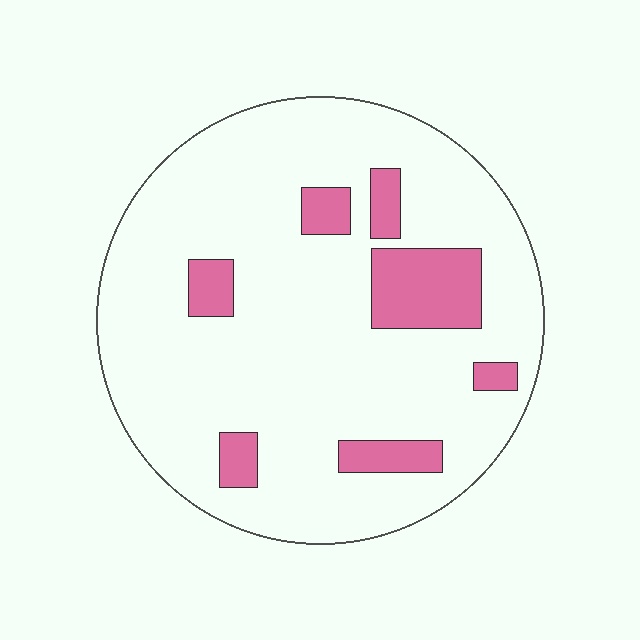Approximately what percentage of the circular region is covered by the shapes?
Approximately 15%.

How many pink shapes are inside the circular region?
7.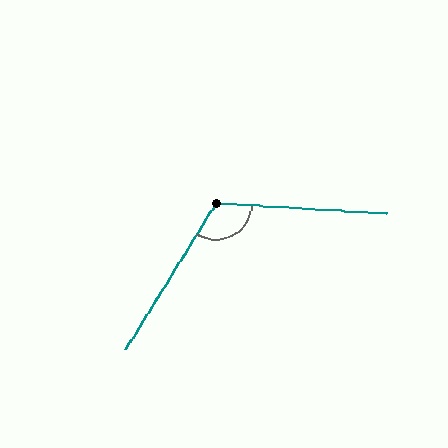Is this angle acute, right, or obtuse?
It is obtuse.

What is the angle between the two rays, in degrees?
Approximately 118 degrees.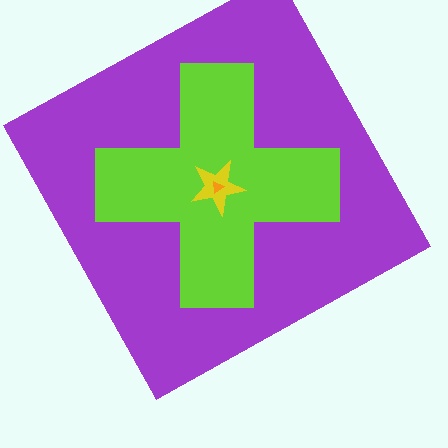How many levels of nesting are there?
4.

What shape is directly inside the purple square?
The lime cross.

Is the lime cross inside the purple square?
Yes.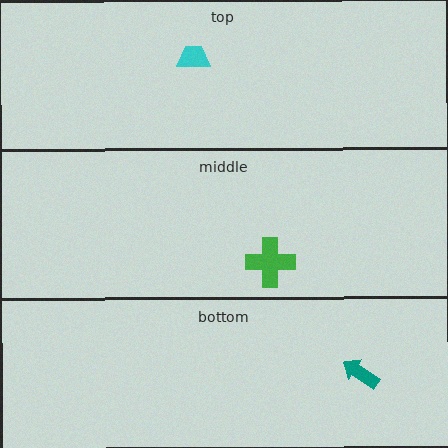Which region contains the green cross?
The middle region.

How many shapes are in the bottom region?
1.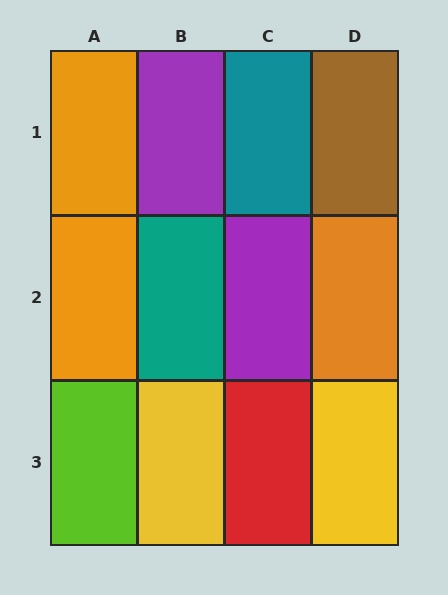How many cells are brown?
1 cell is brown.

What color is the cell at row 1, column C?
Teal.